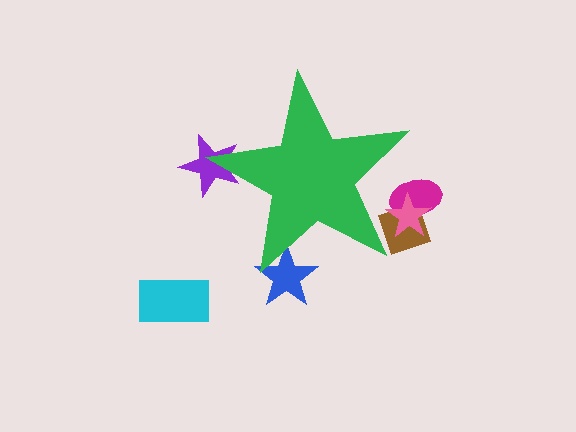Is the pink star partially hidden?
Yes, the pink star is partially hidden behind the green star.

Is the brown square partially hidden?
Yes, the brown square is partially hidden behind the green star.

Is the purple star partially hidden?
Yes, the purple star is partially hidden behind the green star.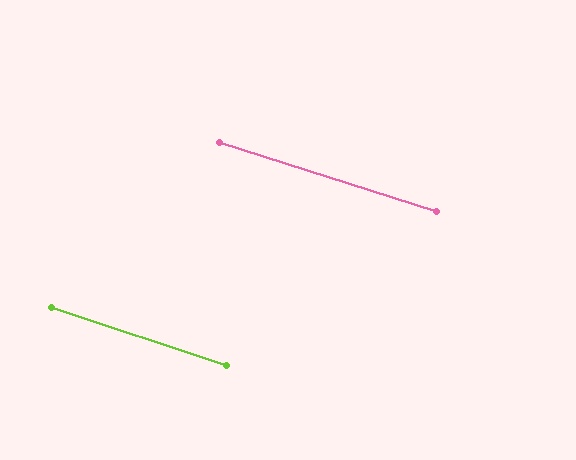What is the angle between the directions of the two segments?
Approximately 1 degree.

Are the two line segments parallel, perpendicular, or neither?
Parallel — their directions differ by only 0.8°.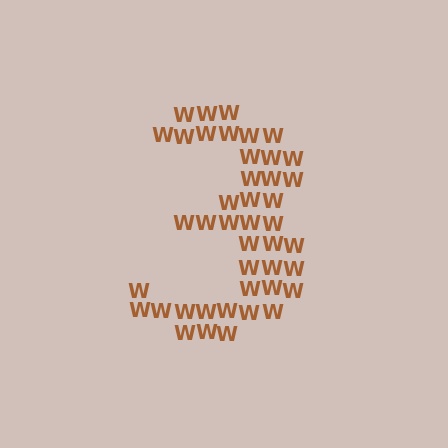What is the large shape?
The large shape is the digit 3.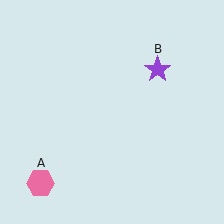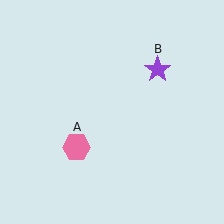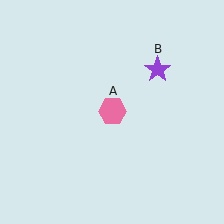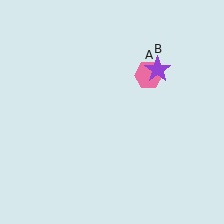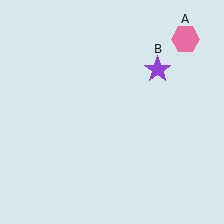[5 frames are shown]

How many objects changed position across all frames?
1 object changed position: pink hexagon (object A).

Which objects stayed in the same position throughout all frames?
Purple star (object B) remained stationary.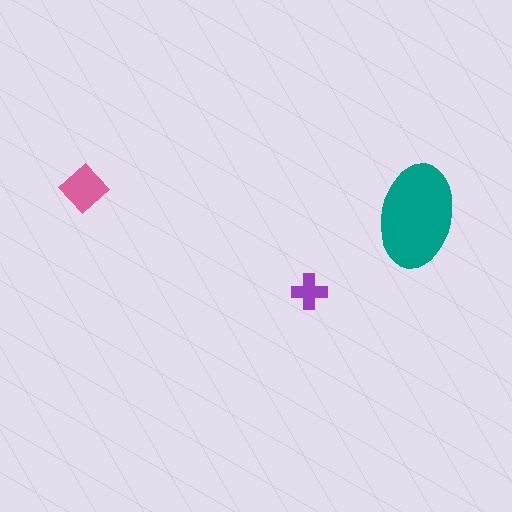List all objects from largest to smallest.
The teal ellipse, the pink diamond, the purple cross.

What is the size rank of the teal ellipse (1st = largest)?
1st.